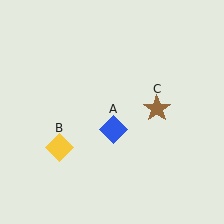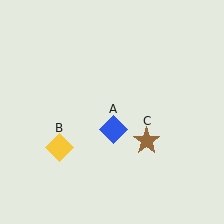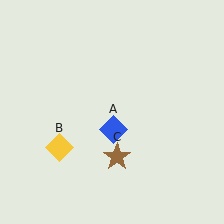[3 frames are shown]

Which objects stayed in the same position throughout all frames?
Blue diamond (object A) and yellow diamond (object B) remained stationary.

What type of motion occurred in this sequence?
The brown star (object C) rotated clockwise around the center of the scene.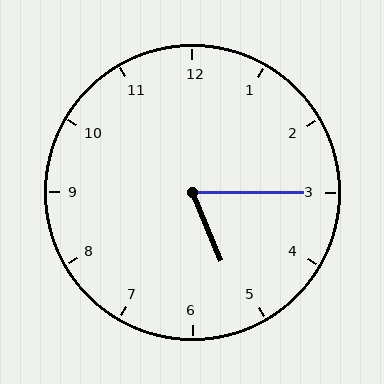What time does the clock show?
5:15.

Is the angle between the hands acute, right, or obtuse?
It is acute.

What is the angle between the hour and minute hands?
Approximately 68 degrees.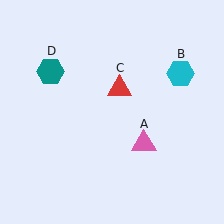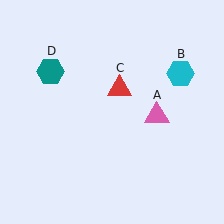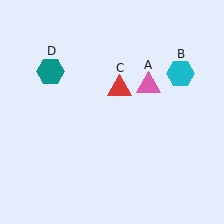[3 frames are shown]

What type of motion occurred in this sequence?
The pink triangle (object A) rotated counterclockwise around the center of the scene.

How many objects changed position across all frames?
1 object changed position: pink triangle (object A).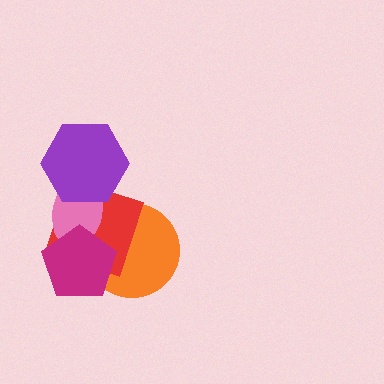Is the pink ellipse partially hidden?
Yes, it is partially covered by another shape.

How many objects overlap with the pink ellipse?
4 objects overlap with the pink ellipse.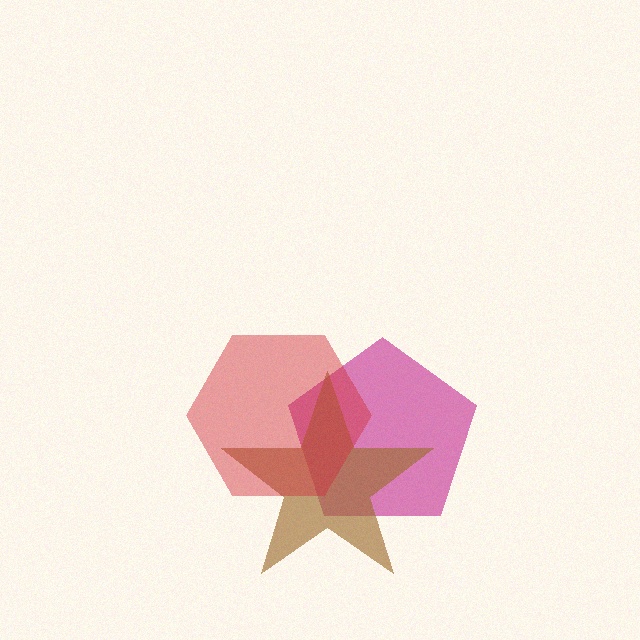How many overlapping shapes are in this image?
There are 3 overlapping shapes in the image.